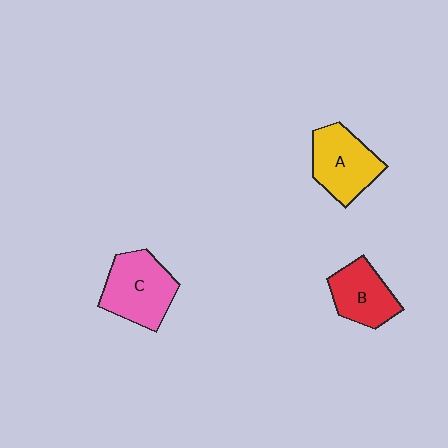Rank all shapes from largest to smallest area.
From largest to smallest: C (pink), A (yellow), B (red).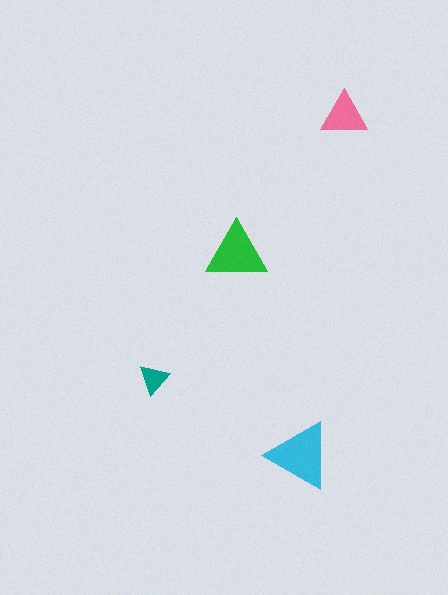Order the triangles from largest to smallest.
the cyan one, the green one, the pink one, the teal one.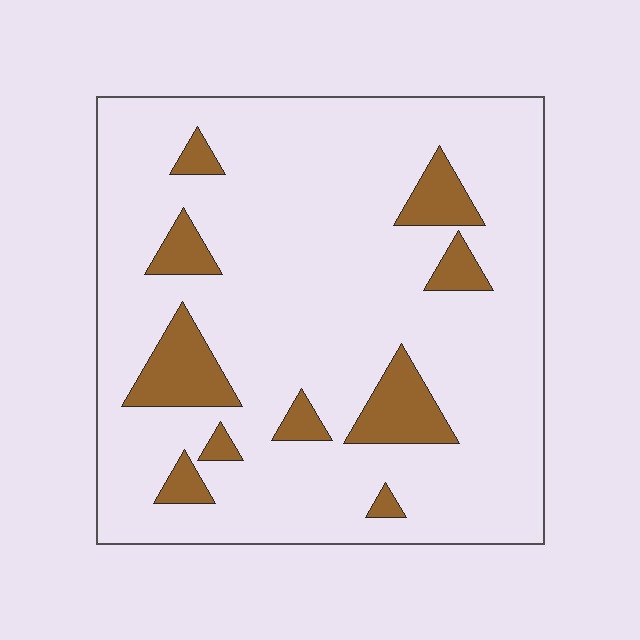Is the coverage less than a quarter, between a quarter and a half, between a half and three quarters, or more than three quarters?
Less than a quarter.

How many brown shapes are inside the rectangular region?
10.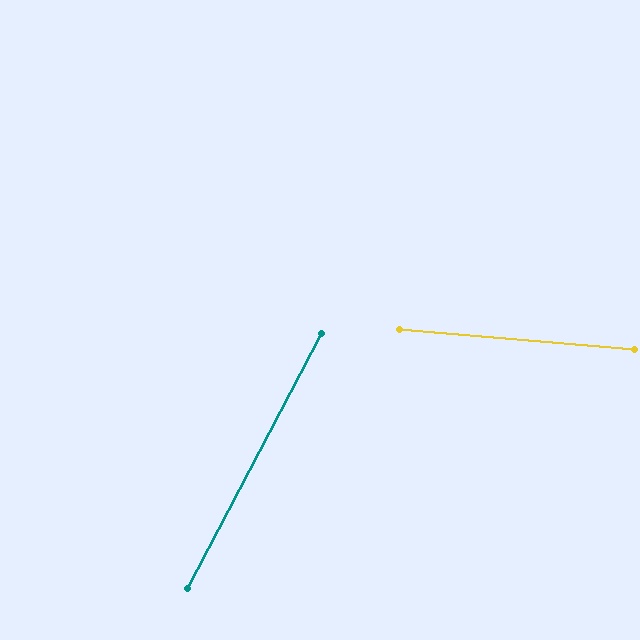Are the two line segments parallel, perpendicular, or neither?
Neither parallel nor perpendicular — they differ by about 67°.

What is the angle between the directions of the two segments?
Approximately 67 degrees.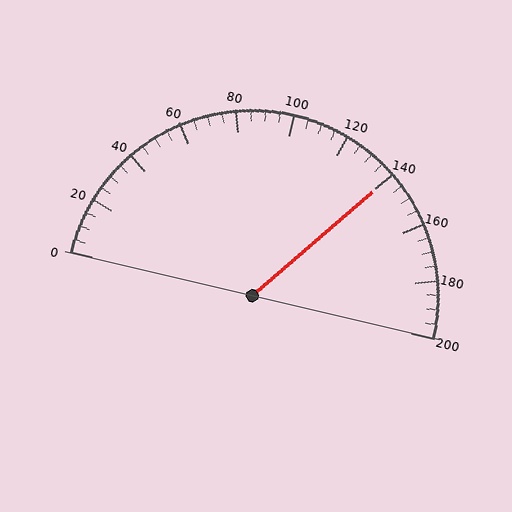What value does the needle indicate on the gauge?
The needle indicates approximately 140.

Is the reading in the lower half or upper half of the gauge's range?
The reading is in the upper half of the range (0 to 200).